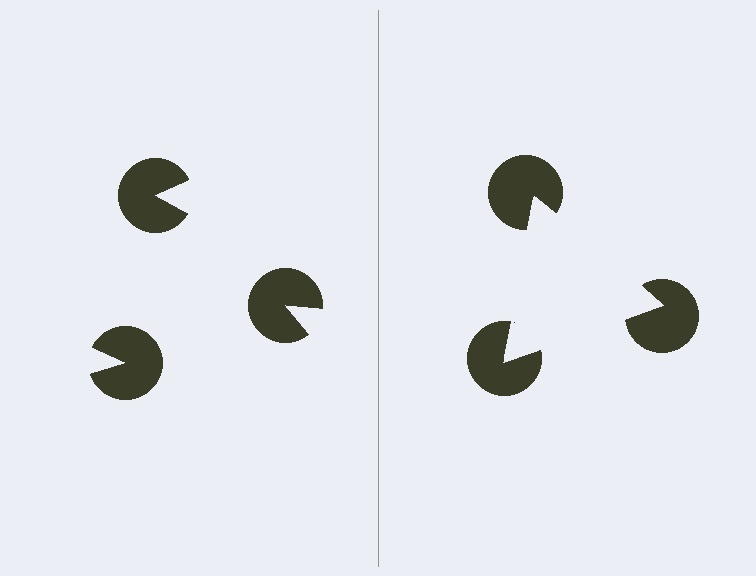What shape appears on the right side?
An illusory triangle.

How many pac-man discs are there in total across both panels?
6 — 3 on each side.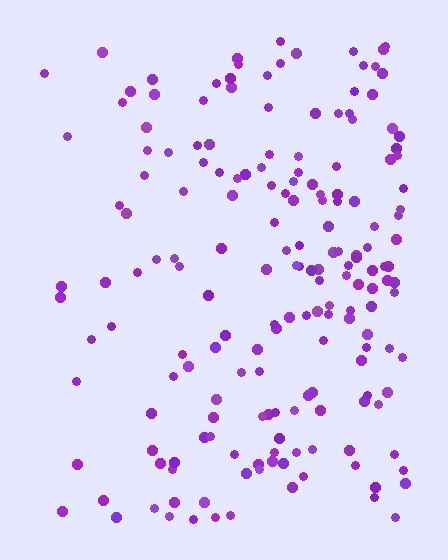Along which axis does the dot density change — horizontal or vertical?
Horizontal.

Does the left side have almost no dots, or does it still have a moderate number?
Still a moderate number, just noticeably fewer than the right.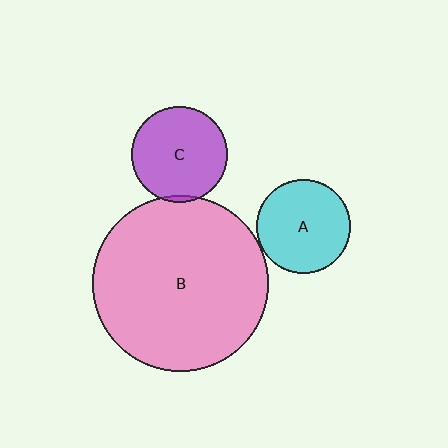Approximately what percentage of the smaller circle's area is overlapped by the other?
Approximately 5%.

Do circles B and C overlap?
Yes.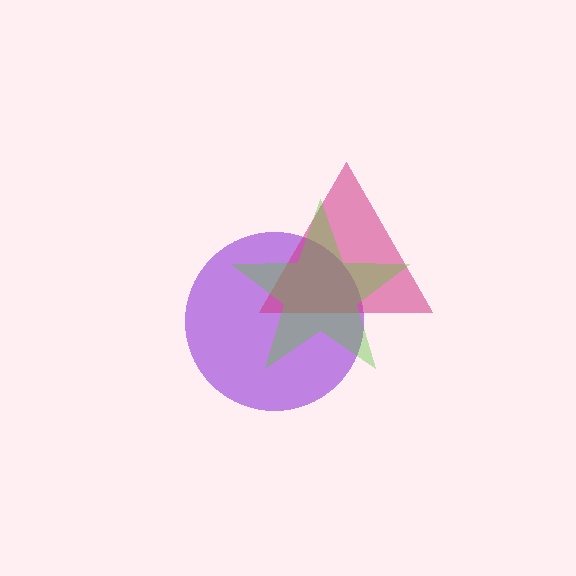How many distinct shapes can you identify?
There are 3 distinct shapes: a purple circle, a magenta triangle, a lime star.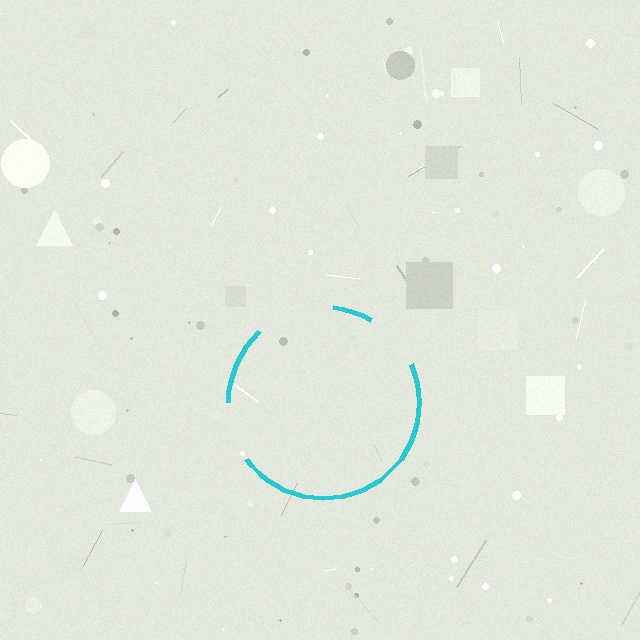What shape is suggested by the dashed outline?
The dashed outline suggests a circle.